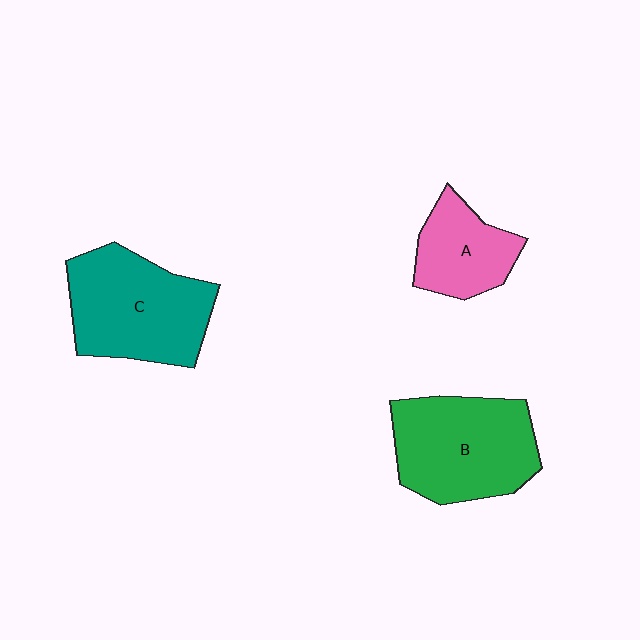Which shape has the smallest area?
Shape A (pink).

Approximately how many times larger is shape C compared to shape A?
Approximately 1.7 times.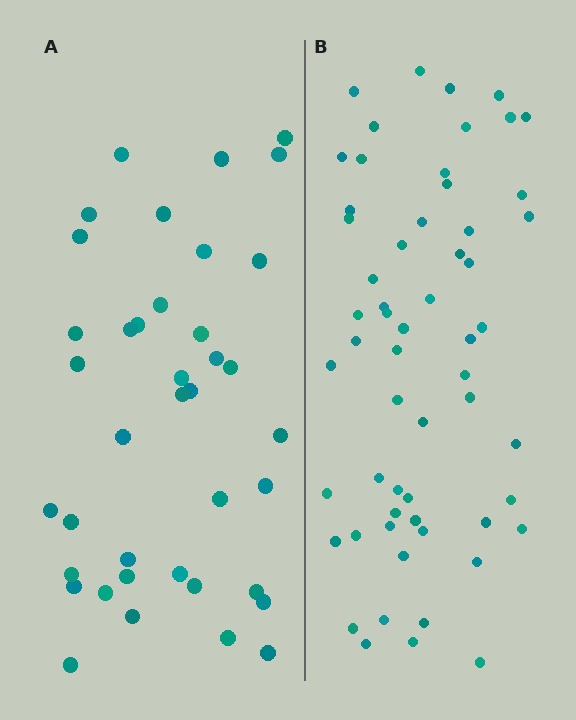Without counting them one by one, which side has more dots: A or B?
Region B (the right region) has more dots.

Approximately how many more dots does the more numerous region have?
Region B has approximately 20 more dots than region A.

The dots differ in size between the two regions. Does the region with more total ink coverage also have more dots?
No. Region A has more total ink coverage because its dots are larger, but region B actually contains more individual dots. Total area can be misleading — the number of items is what matters here.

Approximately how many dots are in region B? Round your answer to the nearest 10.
About 60 dots. (The exact count is 58, which rounds to 60.)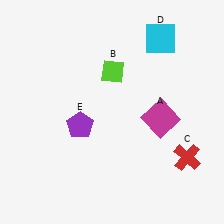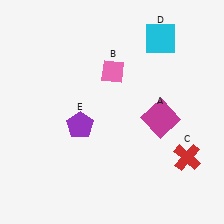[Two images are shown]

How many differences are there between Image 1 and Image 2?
There is 1 difference between the two images.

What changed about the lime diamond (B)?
In Image 1, B is lime. In Image 2, it changed to pink.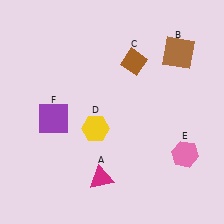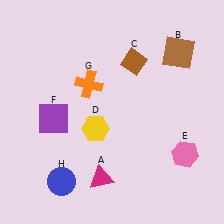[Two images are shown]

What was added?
An orange cross (G), a blue circle (H) were added in Image 2.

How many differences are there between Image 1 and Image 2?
There are 2 differences between the two images.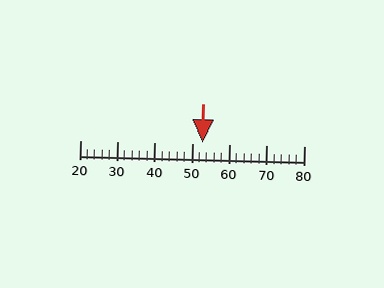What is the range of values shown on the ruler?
The ruler shows values from 20 to 80.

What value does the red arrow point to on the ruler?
The red arrow points to approximately 53.